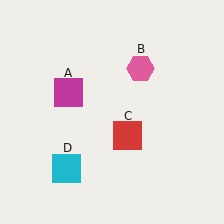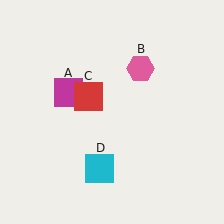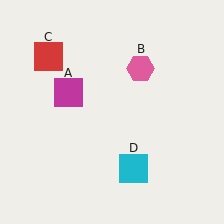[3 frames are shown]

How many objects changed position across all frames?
2 objects changed position: red square (object C), cyan square (object D).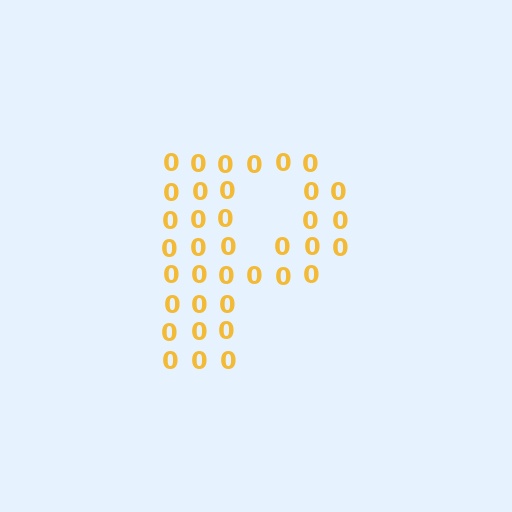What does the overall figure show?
The overall figure shows the letter P.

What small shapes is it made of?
It is made of small digit 0's.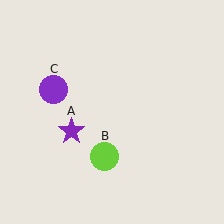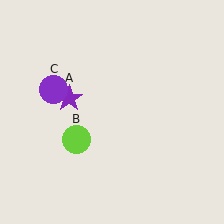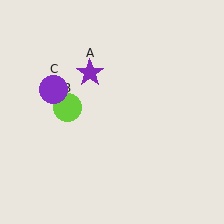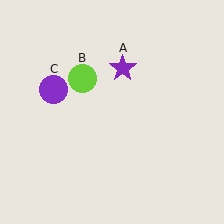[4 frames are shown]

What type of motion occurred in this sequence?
The purple star (object A), lime circle (object B) rotated clockwise around the center of the scene.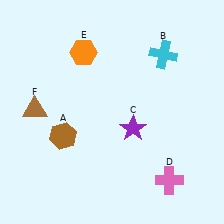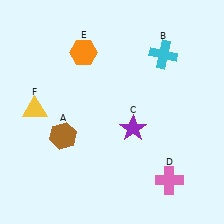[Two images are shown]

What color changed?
The triangle (F) changed from brown in Image 1 to yellow in Image 2.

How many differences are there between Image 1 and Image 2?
There is 1 difference between the two images.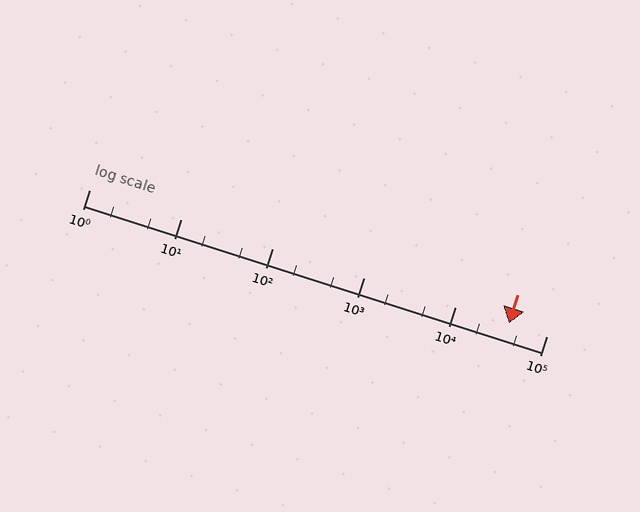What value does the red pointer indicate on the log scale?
The pointer indicates approximately 39000.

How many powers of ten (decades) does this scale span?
The scale spans 5 decades, from 1 to 100000.